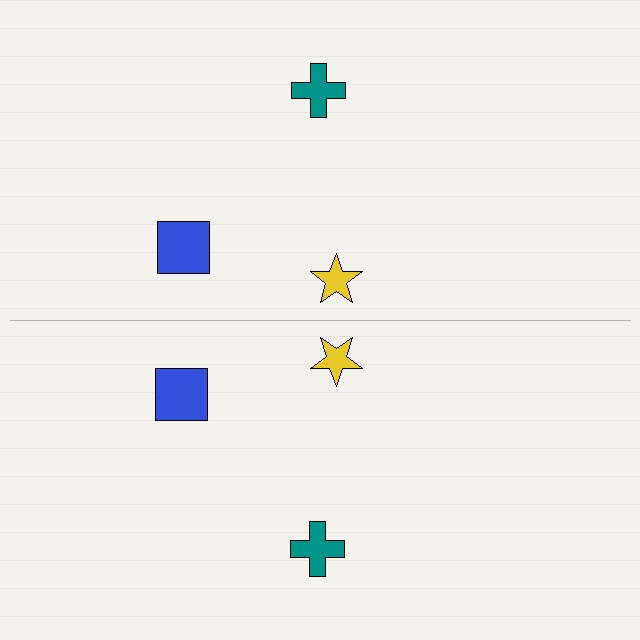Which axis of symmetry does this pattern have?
The pattern has a horizontal axis of symmetry running through the center of the image.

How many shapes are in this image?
There are 6 shapes in this image.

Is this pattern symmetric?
Yes, this pattern has bilateral (reflection) symmetry.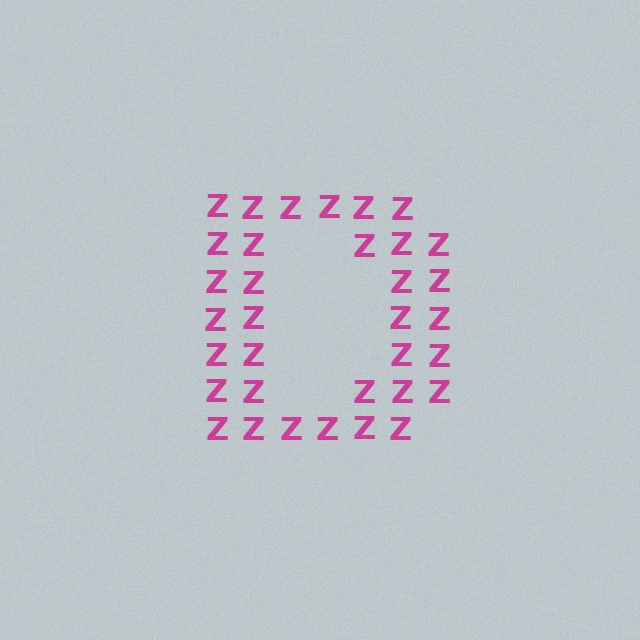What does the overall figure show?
The overall figure shows the letter D.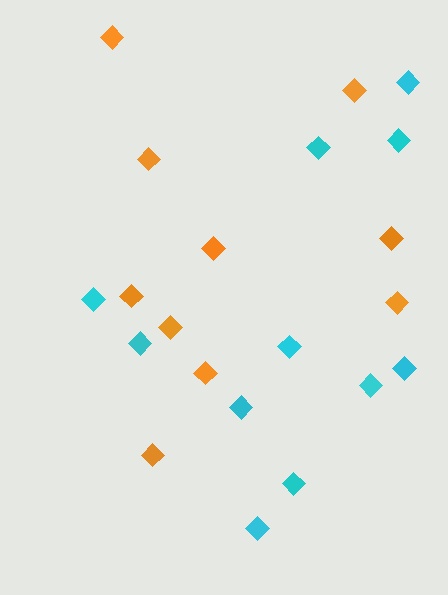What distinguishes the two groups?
There are 2 groups: one group of cyan diamonds (11) and one group of orange diamonds (10).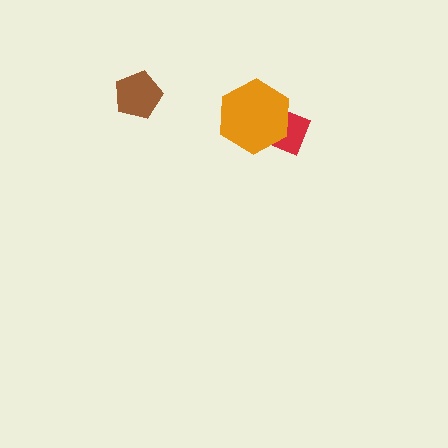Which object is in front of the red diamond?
The orange hexagon is in front of the red diamond.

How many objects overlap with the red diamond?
1 object overlaps with the red diamond.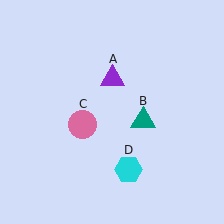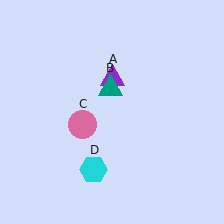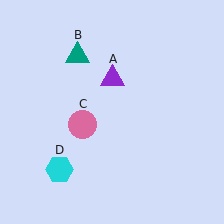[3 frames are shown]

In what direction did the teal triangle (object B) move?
The teal triangle (object B) moved up and to the left.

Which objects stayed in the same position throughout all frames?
Purple triangle (object A) and pink circle (object C) remained stationary.